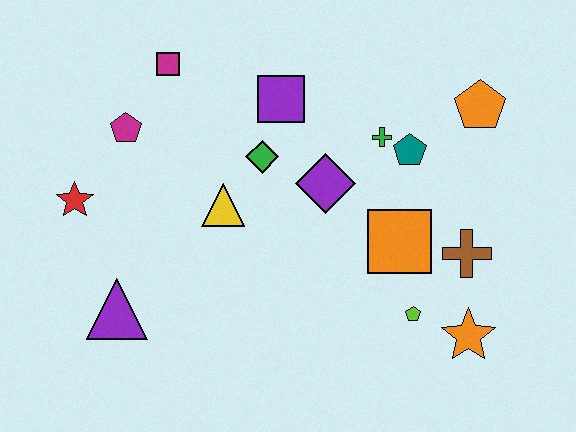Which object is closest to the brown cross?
The orange square is closest to the brown cross.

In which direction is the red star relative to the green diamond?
The red star is to the left of the green diamond.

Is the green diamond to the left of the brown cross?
Yes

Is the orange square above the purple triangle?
Yes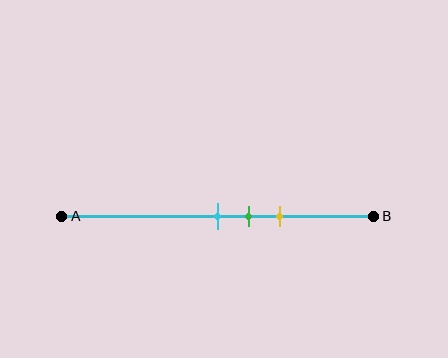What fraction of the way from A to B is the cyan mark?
The cyan mark is approximately 50% (0.5) of the way from A to B.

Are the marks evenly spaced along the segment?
Yes, the marks are approximately evenly spaced.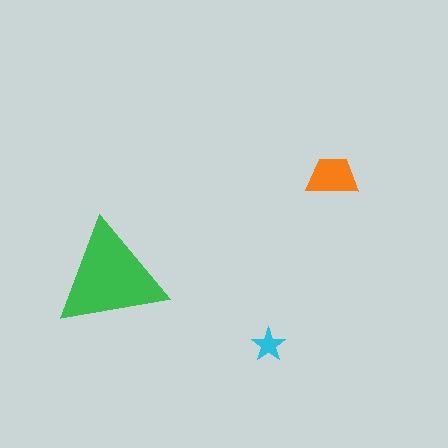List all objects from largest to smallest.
The green triangle, the orange trapezoid, the cyan star.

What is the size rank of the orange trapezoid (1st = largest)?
2nd.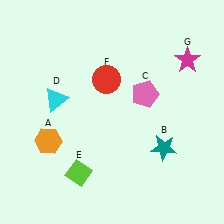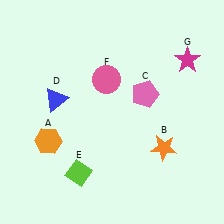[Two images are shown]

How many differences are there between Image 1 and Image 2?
There are 3 differences between the two images.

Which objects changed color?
B changed from teal to orange. D changed from cyan to blue. F changed from red to pink.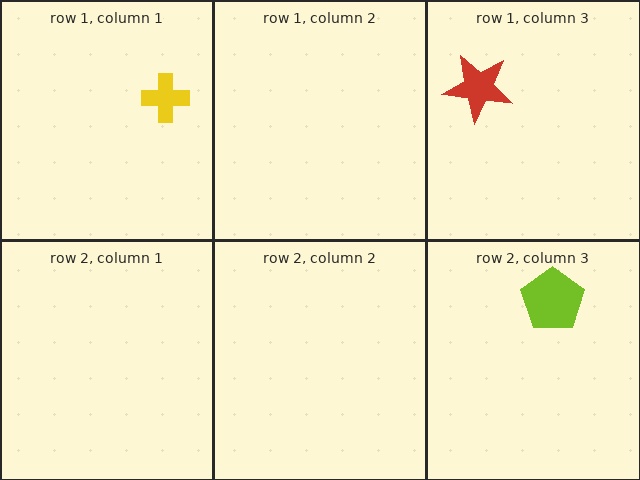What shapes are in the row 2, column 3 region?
The lime pentagon.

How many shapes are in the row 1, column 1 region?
1.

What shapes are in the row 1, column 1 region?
The yellow cross.